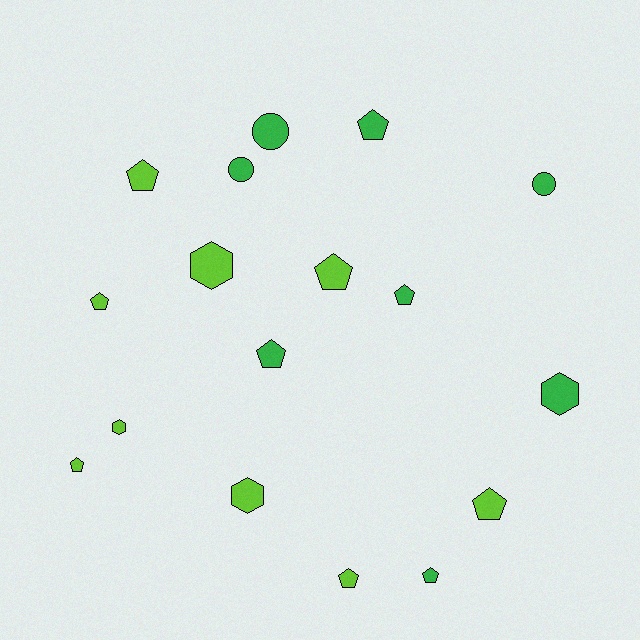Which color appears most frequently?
Lime, with 9 objects.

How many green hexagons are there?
There is 1 green hexagon.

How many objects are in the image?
There are 17 objects.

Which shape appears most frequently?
Pentagon, with 10 objects.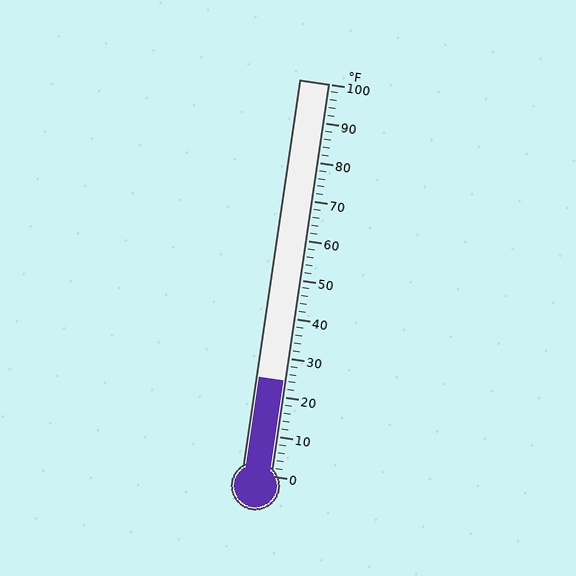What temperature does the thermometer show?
The thermometer shows approximately 24°F.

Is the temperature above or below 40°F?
The temperature is below 40°F.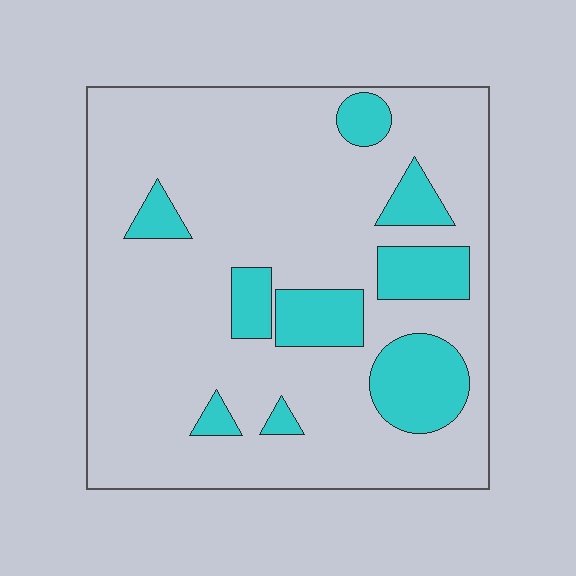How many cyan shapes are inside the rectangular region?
9.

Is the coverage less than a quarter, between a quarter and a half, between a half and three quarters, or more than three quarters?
Less than a quarter.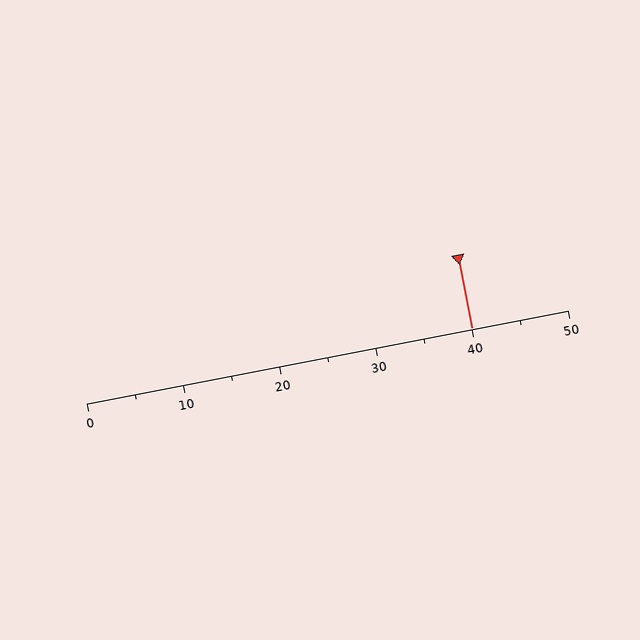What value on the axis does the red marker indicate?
The marker indicates approximately 40.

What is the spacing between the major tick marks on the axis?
The major ticks are spaced 10 apart.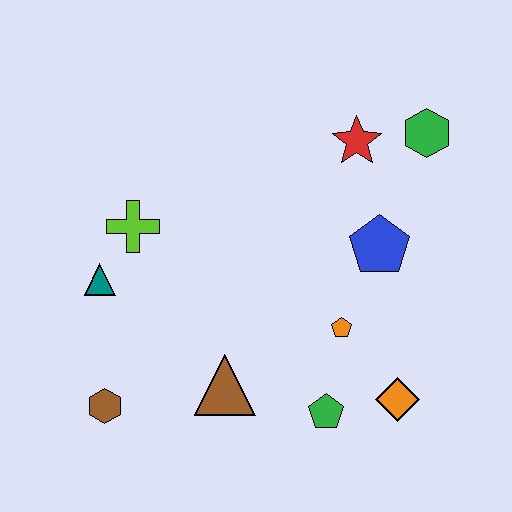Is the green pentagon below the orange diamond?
Yes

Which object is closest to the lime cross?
The teal triangle is closest to the lime cross.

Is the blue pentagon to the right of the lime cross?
Yes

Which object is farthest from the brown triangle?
The green hexagon is farthest from the brown triangle.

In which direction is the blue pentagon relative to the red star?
The blue pentagon is below the red star.